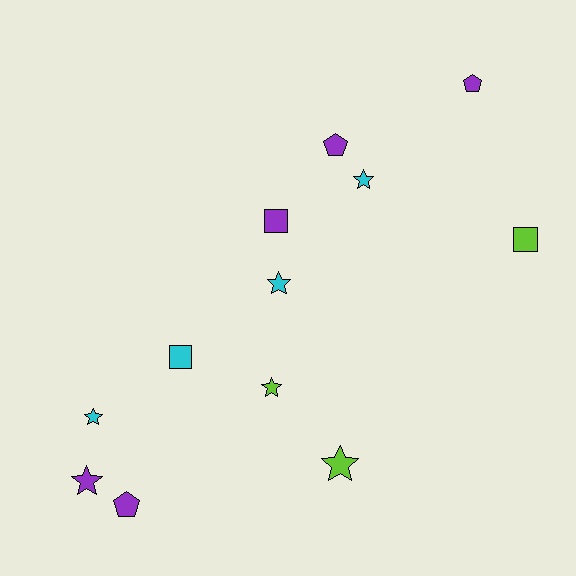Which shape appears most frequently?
Star, with 6 objects.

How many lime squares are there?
There is 1 lime square.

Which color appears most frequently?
Purple, with 5 objects.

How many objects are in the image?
There are 12 objects.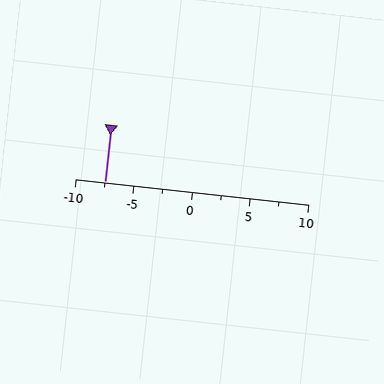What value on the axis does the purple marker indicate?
The marker indicates approximately -7.5.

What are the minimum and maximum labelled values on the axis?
The axis runs from -10 to 10.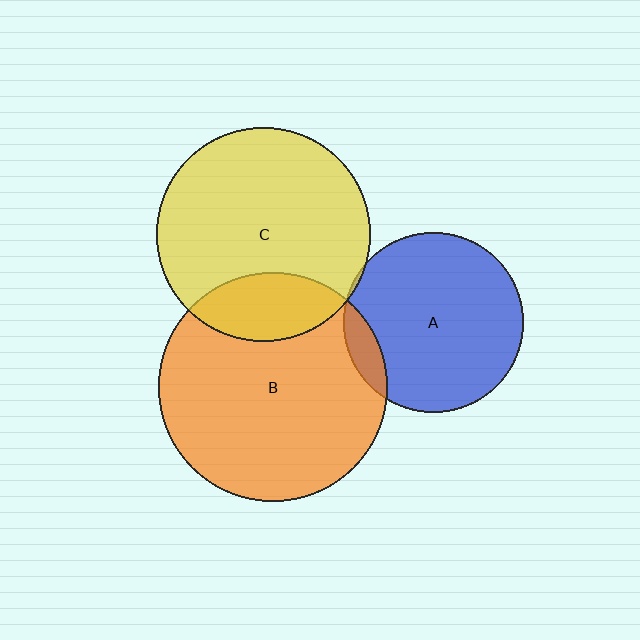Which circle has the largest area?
Circle B (orange).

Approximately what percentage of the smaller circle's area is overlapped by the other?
Approximately 20%.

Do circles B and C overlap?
Yes.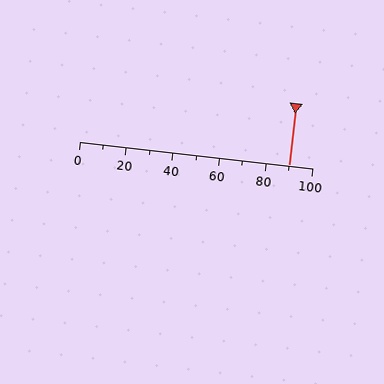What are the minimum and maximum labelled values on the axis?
The axis runs from 0 to 100.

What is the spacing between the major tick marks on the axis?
The major ticks are spaced 20 apart.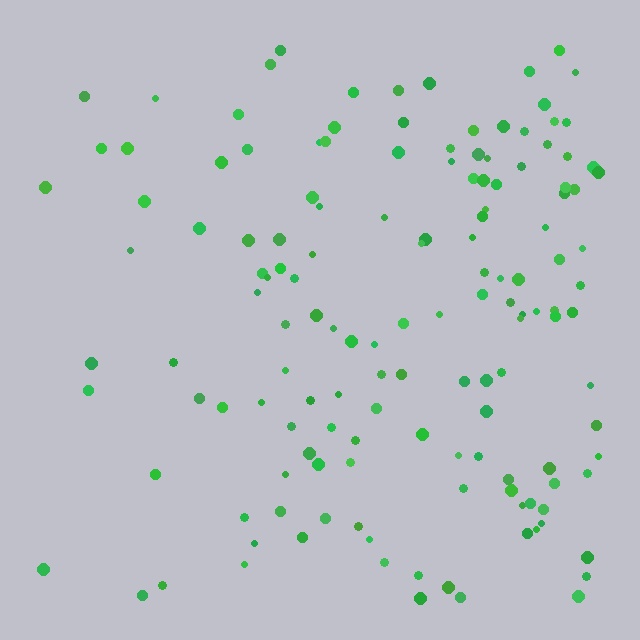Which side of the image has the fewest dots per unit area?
The left.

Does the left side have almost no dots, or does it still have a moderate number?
Still a moderate number, just noticeably fewer than the right.